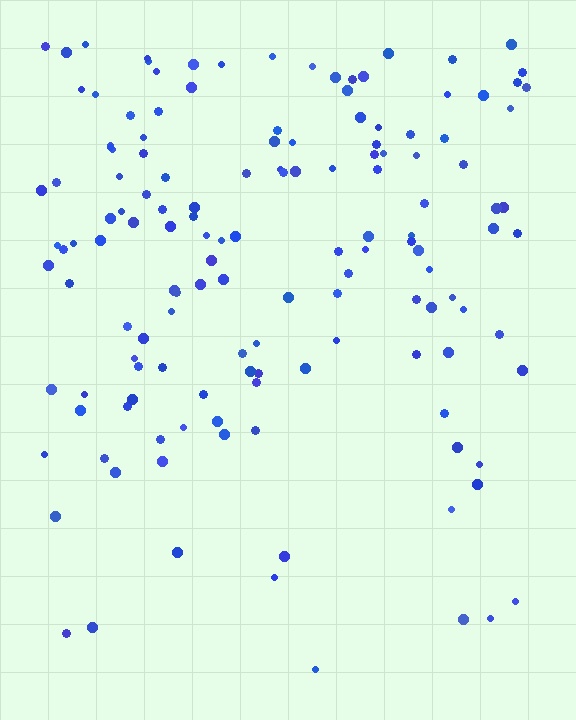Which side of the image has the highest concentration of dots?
The top.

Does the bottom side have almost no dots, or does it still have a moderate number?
Still a moderate number, just noticeably fewer than the top.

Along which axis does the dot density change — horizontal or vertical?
Vertical.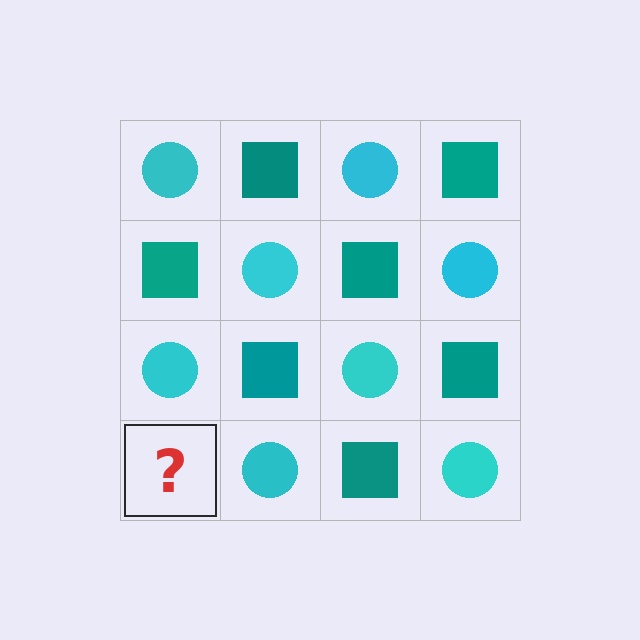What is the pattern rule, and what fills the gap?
The rule is that it alternates cyan circle and teal square in a checkerboard pattern. The gap should be filled with a teal square.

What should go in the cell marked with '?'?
The missing cell should contain a teal square.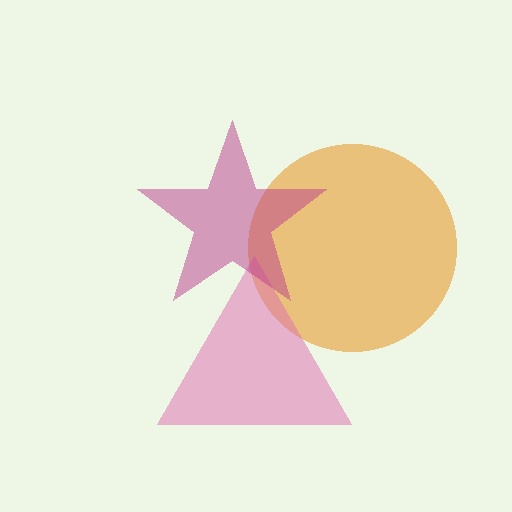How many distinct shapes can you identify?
There are 3 distinct shapes: an orange circle, a pink triangle, a magenta star.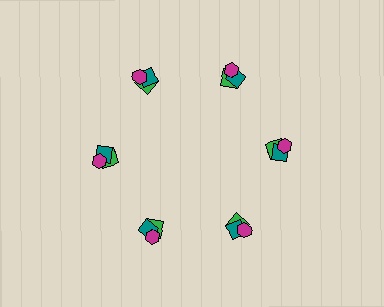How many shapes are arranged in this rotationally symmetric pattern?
There are 18 shapes, arranged in 6 groups of 3.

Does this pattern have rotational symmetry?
Yes, this pattern has 6-fold rotational symmetry. It looks the same after rotating 60 degrees around the center.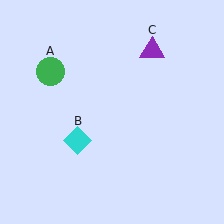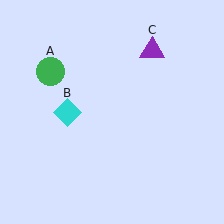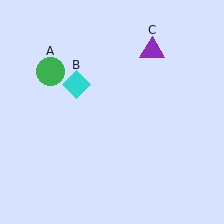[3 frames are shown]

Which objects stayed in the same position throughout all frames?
Green circle (object A) and purple triangle (object C) remained stationary.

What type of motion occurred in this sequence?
The cyan diamond (object B) rotated clockwise around the center of the scene.